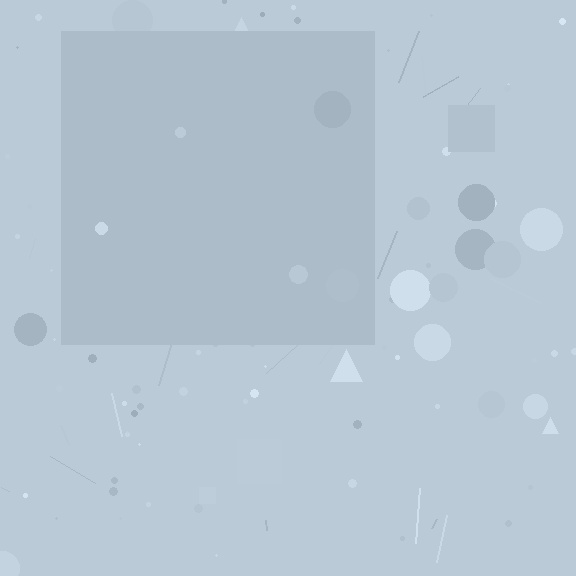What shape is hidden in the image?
A square is hidden in the image.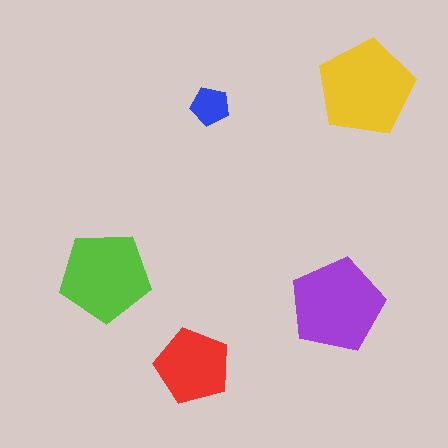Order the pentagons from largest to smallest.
the yellow one, the purple one, the lime one, the red one, the blue one.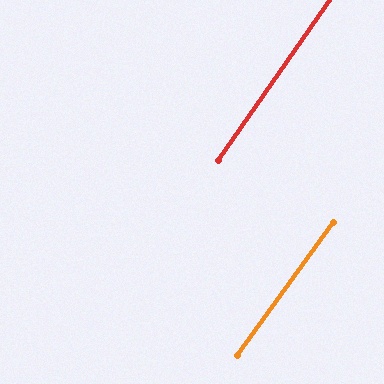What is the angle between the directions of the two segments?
Approximately 1 degree.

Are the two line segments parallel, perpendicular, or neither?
Parallel — their directions differ by only 0.9°.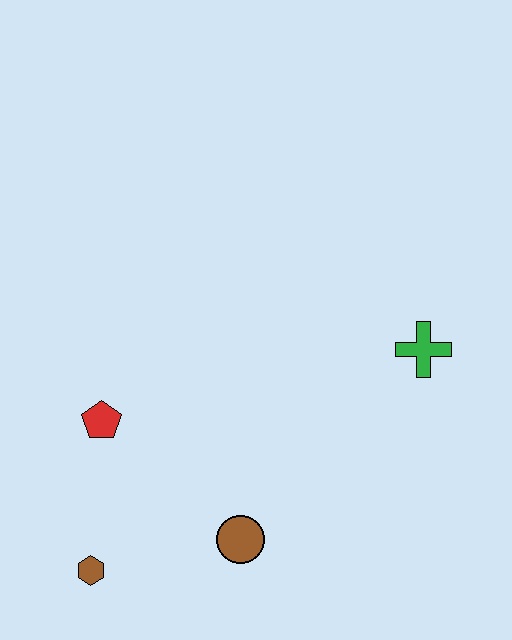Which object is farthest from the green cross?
The brown hexagon is farthest from the green cross.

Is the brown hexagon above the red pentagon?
No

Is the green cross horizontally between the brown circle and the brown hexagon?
No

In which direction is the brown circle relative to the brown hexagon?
The brown circle is to the right of the brown hexagon.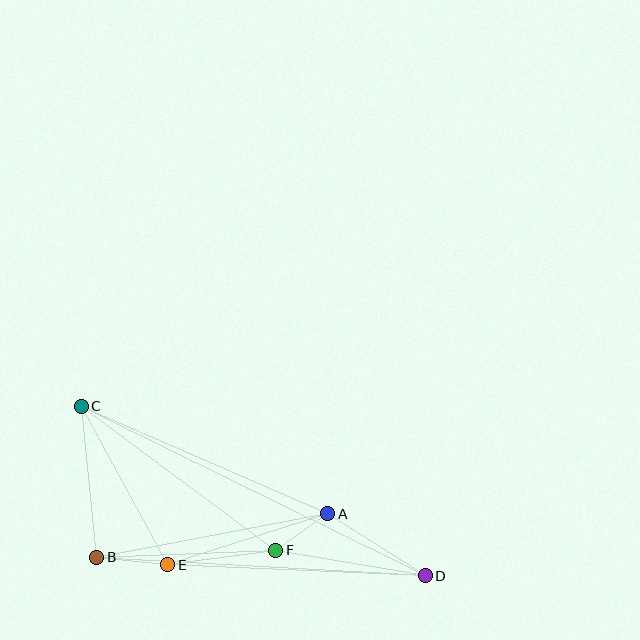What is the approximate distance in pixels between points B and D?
The distance between B and D is approximately 329 pixels.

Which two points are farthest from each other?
Points C and D are farthest from each other.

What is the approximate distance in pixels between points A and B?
The distance between A and B is approximately 235 pixels.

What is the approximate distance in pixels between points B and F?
The distance between B and F is approximately 179 pixels.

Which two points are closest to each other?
Points A and F are closest to each other.